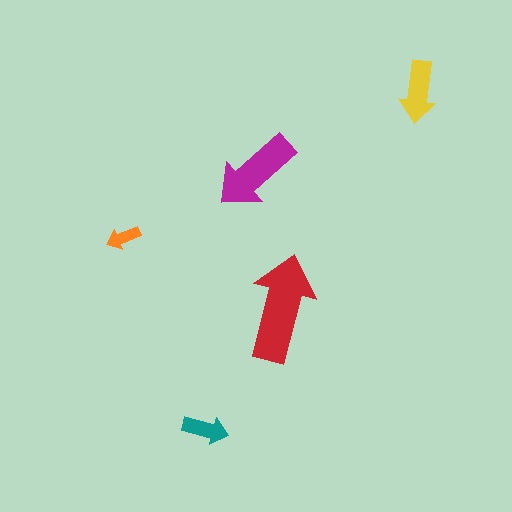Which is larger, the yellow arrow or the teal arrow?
The yellow one.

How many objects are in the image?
There are 5 objects in the image.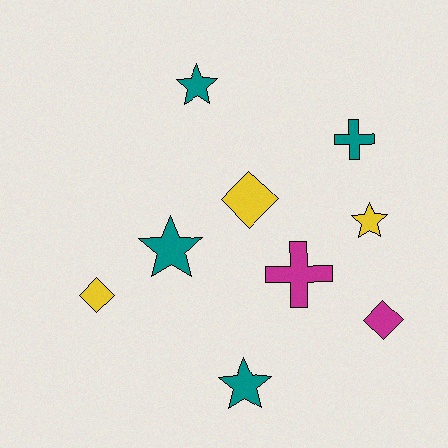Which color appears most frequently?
Teal, with 4 objects.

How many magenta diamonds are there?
There is 1 magenta diamond.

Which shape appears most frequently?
Star, with 4 objects.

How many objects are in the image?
There are 9 objects.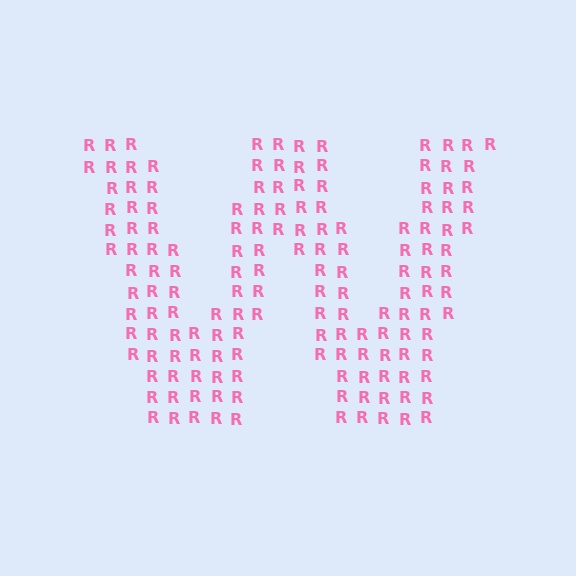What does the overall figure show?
The overall figure shows the letter W.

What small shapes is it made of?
It is made of small letter R's.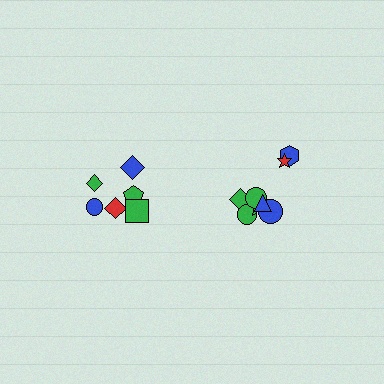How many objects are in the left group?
There are 6 objects.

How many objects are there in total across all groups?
There are 14 objects.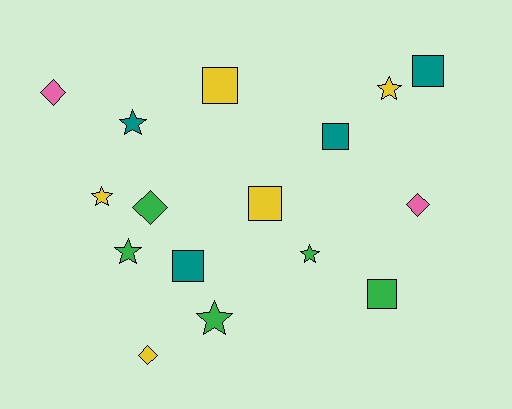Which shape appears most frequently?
Star, with 6 objects.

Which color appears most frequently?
Green, with 5 objects.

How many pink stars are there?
There are no pink stars.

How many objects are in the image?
There are 16 objects.